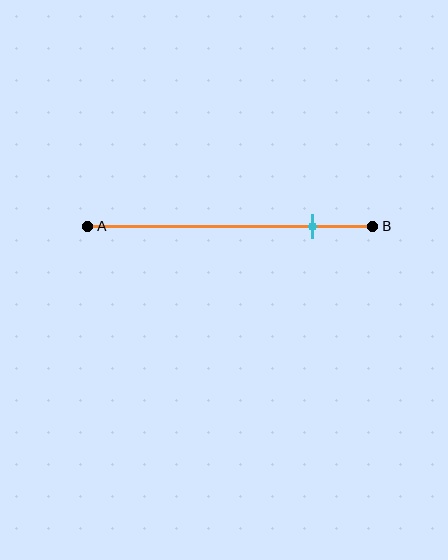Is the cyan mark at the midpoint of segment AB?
No, the mark is at about 80% from A, not at the 50% midpoint.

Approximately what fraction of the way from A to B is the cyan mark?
The cyan mark is approximately 80% of the way from A to B.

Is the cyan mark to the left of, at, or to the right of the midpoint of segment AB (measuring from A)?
The cyan mark is to the right of the midpoint of segment AB.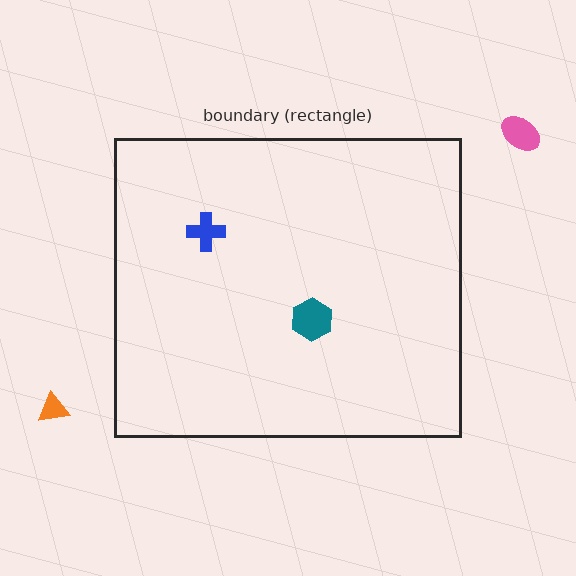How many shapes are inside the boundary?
2 inside, 2 outside.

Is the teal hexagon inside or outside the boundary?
Inside.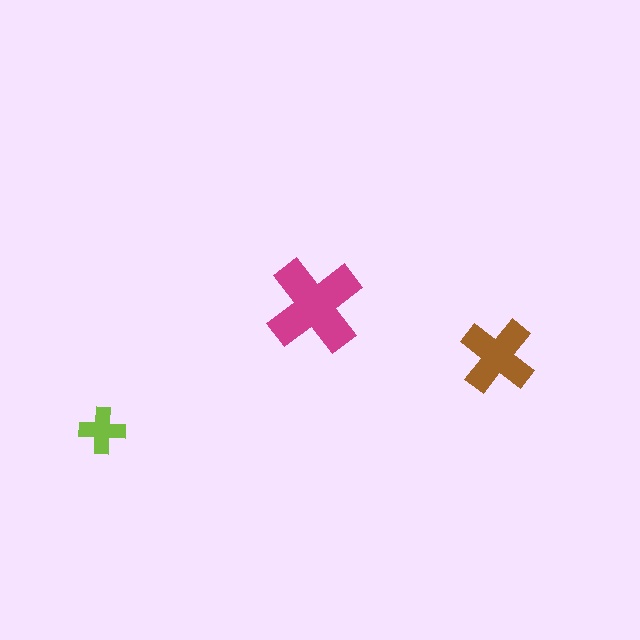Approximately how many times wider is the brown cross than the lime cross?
About 1.5 times wider.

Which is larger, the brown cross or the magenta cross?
The magenta one.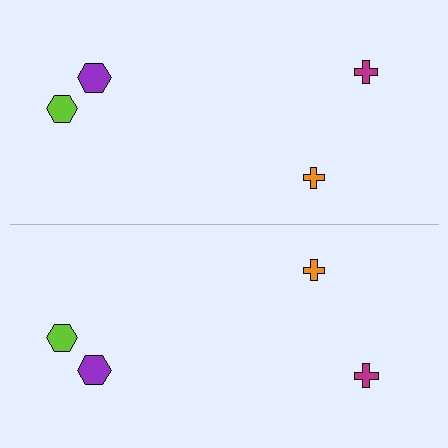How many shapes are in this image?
There are 8 shapes in this image.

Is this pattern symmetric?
Yes, this pattern has bilateral (reflection) symmetry.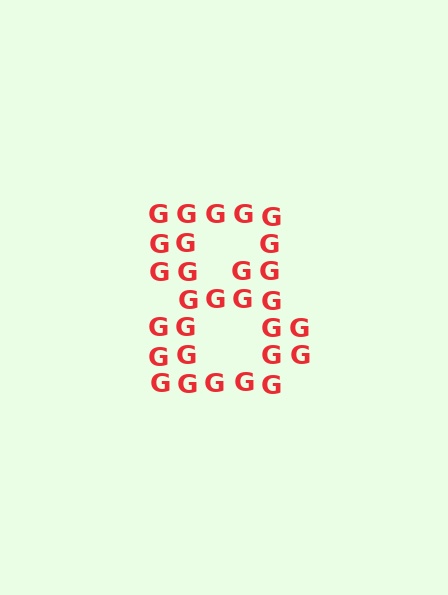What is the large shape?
The large shape is the digit 8.